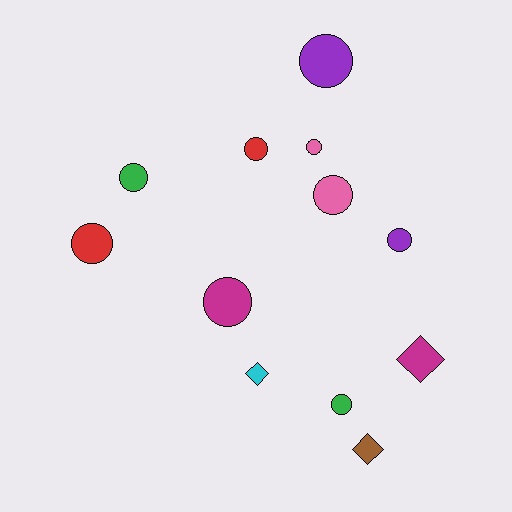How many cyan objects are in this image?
There is 1 cyan object.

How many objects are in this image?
There are 12 objects.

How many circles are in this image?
There are 9 circles.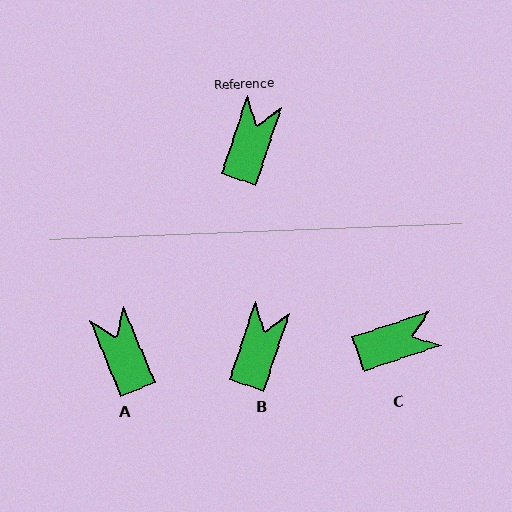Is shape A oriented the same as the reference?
No, it is off by about 41 degrees.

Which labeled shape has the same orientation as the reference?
B.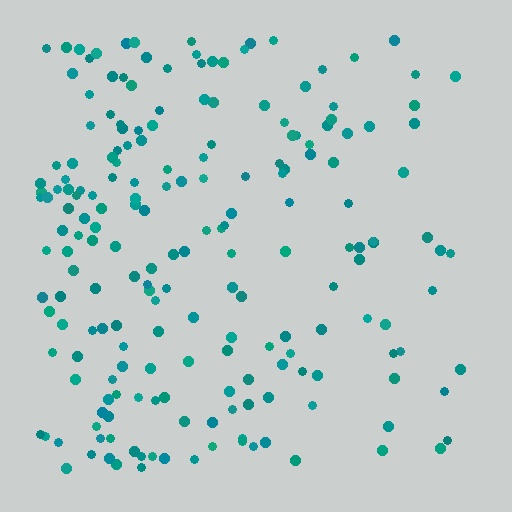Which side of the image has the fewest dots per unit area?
The right.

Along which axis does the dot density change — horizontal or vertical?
Horizontal.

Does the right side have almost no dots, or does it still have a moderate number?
Still a moderate number, just noticeably fewer than the left.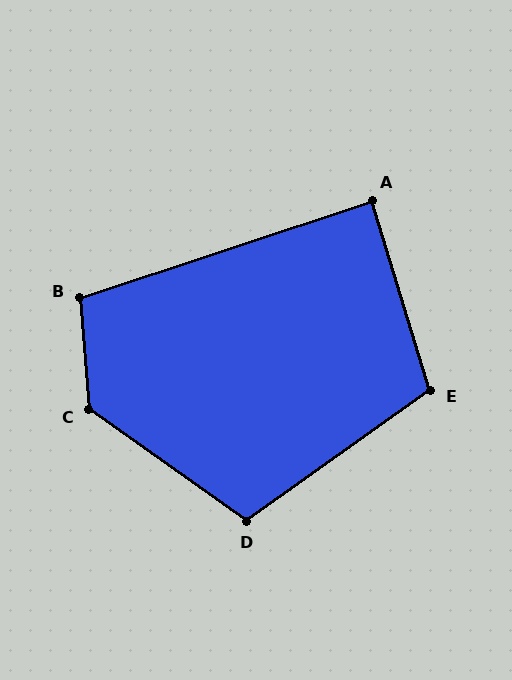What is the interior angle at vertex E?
Approximately 108 degrees (obtuse).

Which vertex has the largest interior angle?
C, at approximately 130 degrees.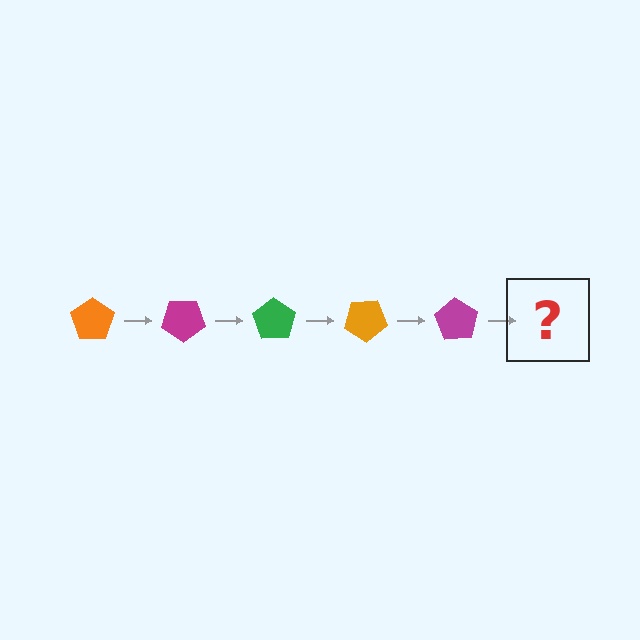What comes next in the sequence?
The next element should be a green pentagon, rotated 175 degrees from the start.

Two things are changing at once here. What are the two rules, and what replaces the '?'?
The two rules are that it rotates 35 degrees each step and the color cycles through orange, magenta, and green. The '?' should be a green pentagon, rotated 175 degrees from the start.